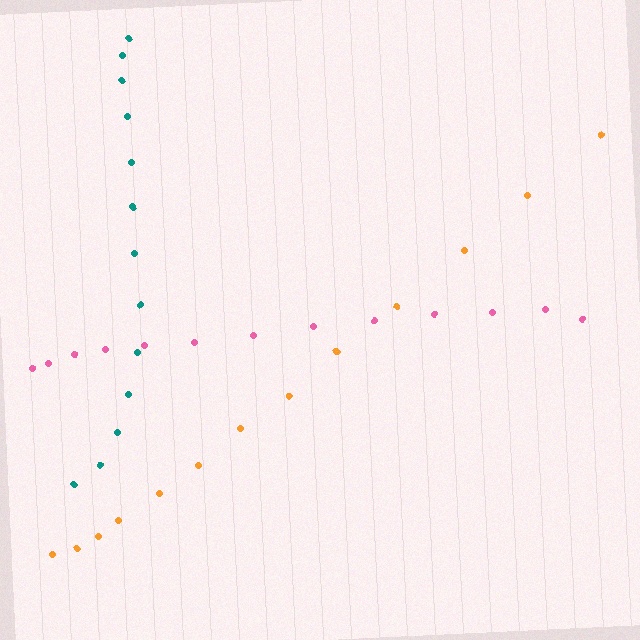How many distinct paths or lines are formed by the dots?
There are 3 distinct paths.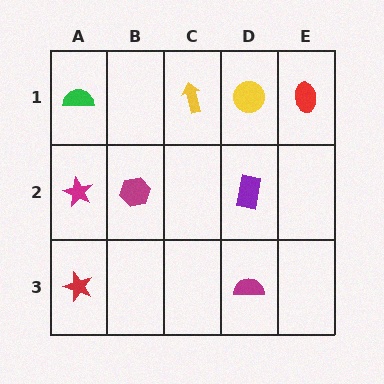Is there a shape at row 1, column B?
No, that cell is empty.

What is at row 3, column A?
A red star.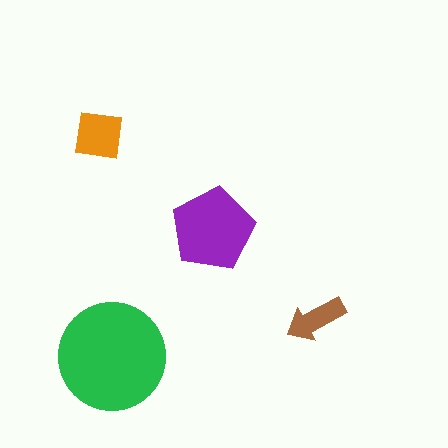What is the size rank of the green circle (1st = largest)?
1st.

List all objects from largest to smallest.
The green circle, the purple pentagon, the orange square, the brown arrow.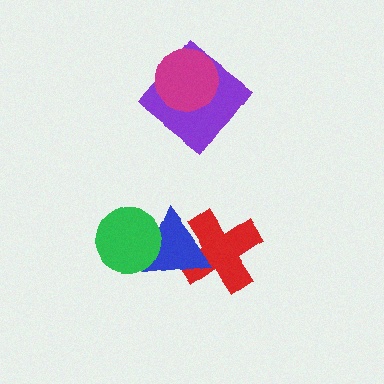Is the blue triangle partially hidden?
Yes, it is partially covered by another shape.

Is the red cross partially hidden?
Yes, it is partially covered by another shape.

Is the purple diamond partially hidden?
Yes, it is partially covered by another shape.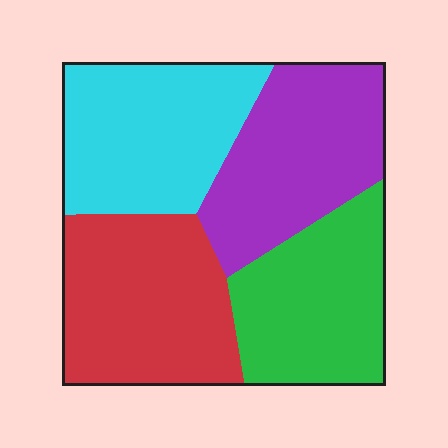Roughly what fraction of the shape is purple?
Purple covers about 25% of the shape.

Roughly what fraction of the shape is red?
Red takes up between a sixth and a third of the shape.